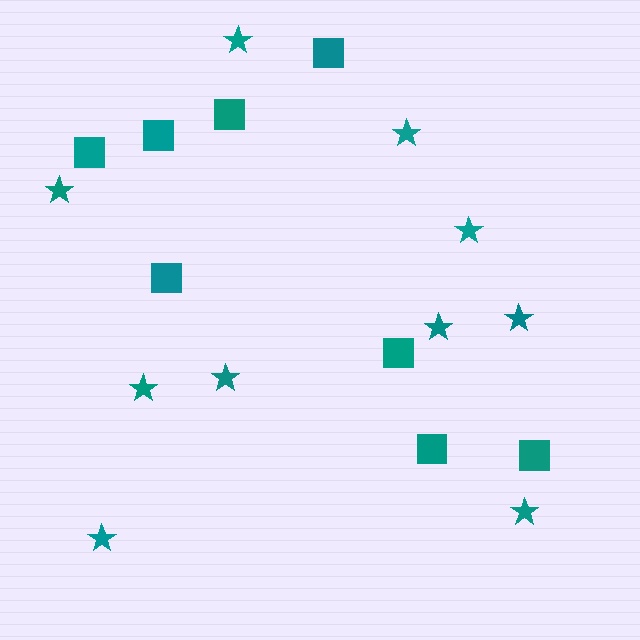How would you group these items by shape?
There are 2 groups: one group of stars (10) and one group of squares (8).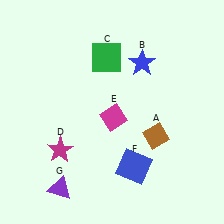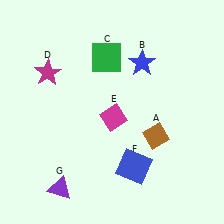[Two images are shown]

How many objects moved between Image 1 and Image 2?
1 object moved between the two images.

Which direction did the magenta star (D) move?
The magenta star (D) moved up.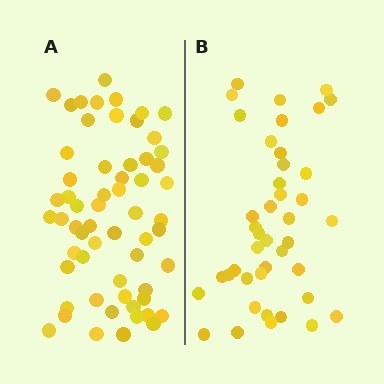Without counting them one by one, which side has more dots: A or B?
Region A (the left region) has more dots.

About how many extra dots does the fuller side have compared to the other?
Region A has approximately 20 more dots than region B.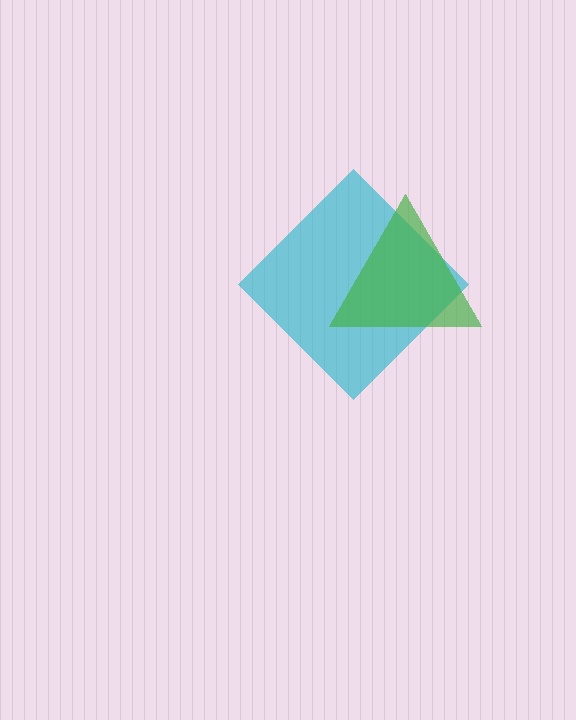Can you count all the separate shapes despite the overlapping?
Yes, there are 2 separate shapes.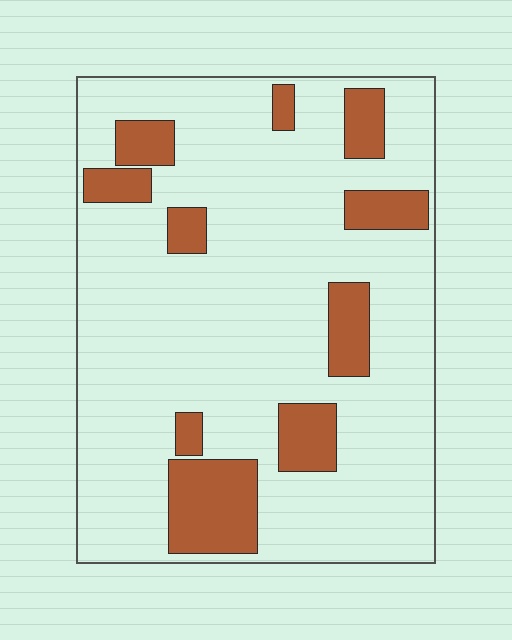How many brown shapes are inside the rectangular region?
10.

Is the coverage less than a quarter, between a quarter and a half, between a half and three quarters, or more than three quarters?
Less than a quarter.